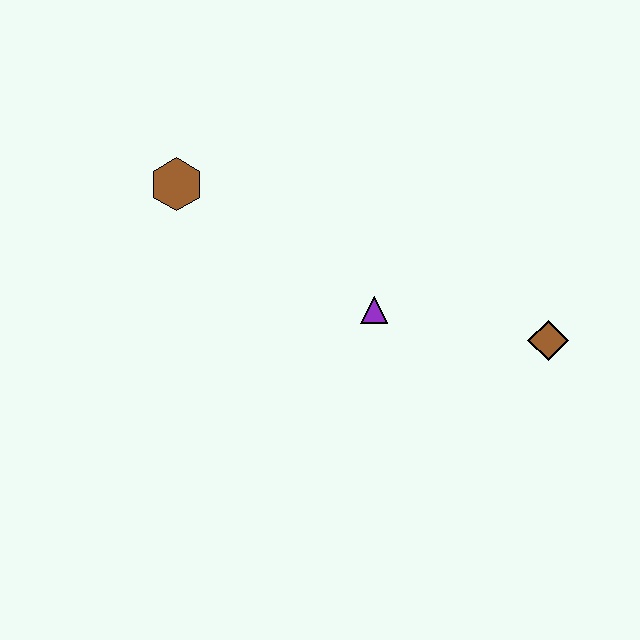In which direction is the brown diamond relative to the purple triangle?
The brown diamond is to the right of the purple triangle.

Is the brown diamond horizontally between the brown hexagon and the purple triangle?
No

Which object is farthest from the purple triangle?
The brown hexagon is farthest from the purple triangle.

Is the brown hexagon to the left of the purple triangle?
Yes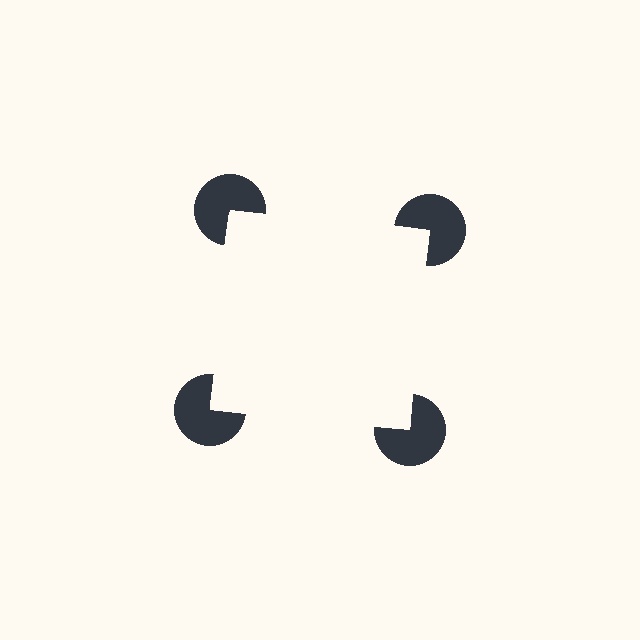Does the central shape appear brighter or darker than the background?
It typically appears slightly brighter than the background, even though no actual brightness change is drawn.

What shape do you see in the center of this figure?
An illusory square — its edges are inferred from the aligned wedge cuts in the pac-man discs, not physically drawn.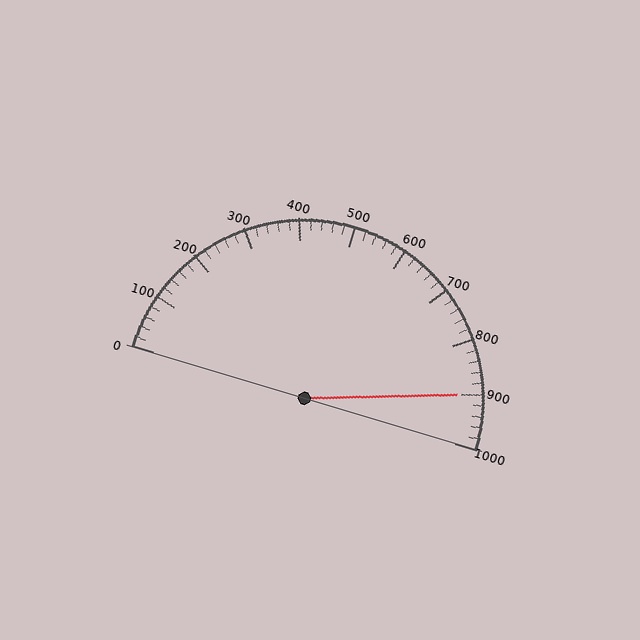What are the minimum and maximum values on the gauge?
The gauge ranges from 0 to 1000.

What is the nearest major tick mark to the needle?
The nearest major tick mark is 900.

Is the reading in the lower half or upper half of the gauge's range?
The reading is in the upper half of the range (0 to 1000).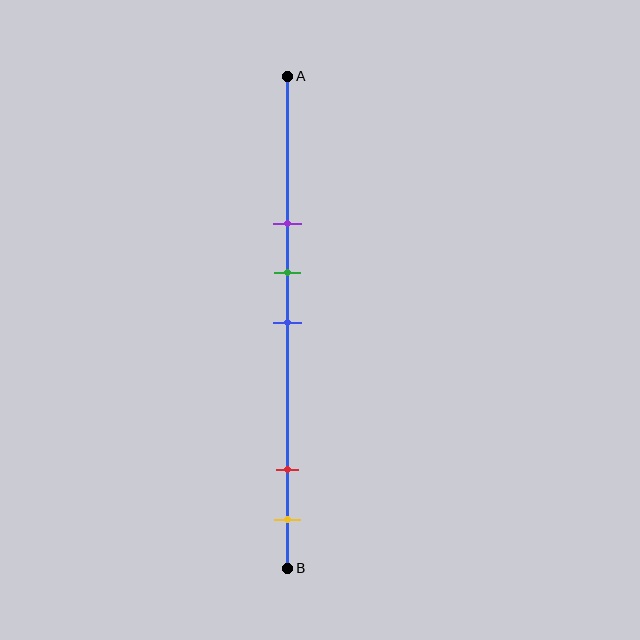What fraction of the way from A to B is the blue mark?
The blue mark is approximately 50% (0.5) of the way from A to B.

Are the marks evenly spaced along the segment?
No, the marks are not evenly spaced.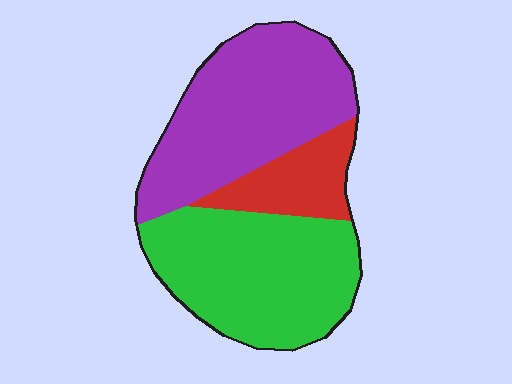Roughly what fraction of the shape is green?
Green covers around 40% of the shape.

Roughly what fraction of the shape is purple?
Purple covers about 45% of the shape.